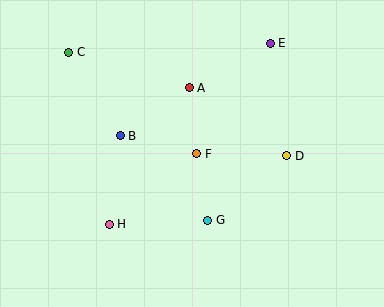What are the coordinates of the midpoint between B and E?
The midpoint between B and E is at (195, 89).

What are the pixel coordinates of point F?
Point F is at (197, 154).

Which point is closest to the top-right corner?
Point E is closest to the top-right corner.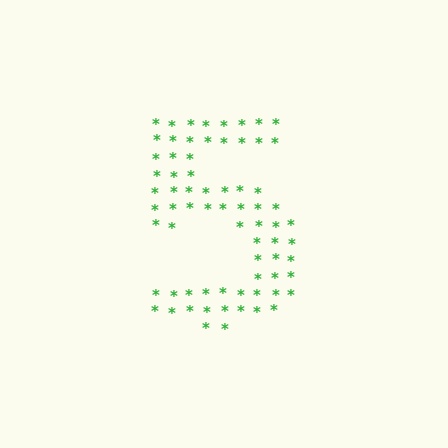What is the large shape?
The large shape is the digit 5.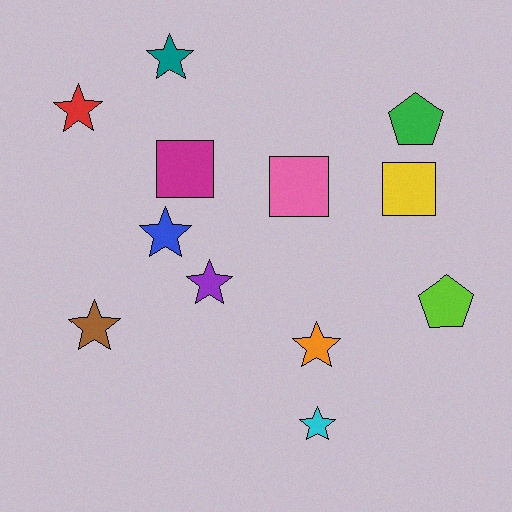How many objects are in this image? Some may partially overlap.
There are 12 objects.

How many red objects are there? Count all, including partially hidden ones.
There is 1 red object.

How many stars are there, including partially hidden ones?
There are 7 stars.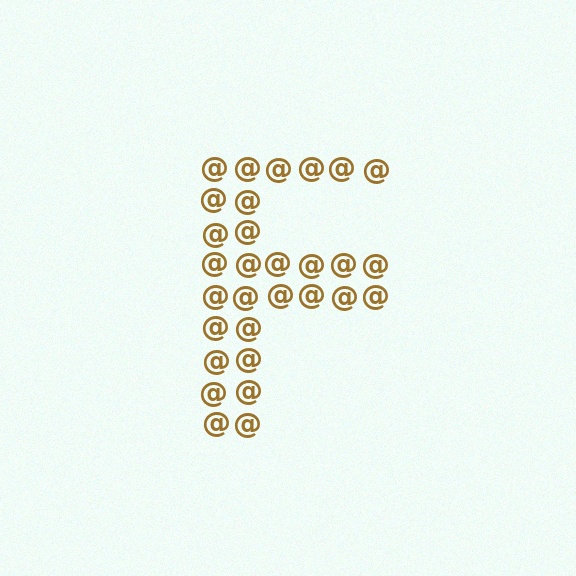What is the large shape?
The large shape is the letter F.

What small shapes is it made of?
It is made of small at signs.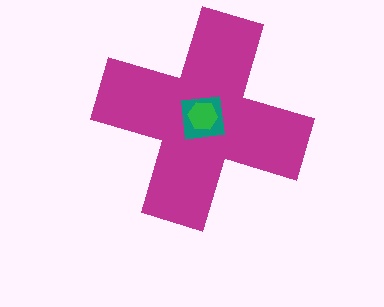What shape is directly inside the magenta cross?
The teal square.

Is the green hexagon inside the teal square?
Yes.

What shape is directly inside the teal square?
The green hexagon.